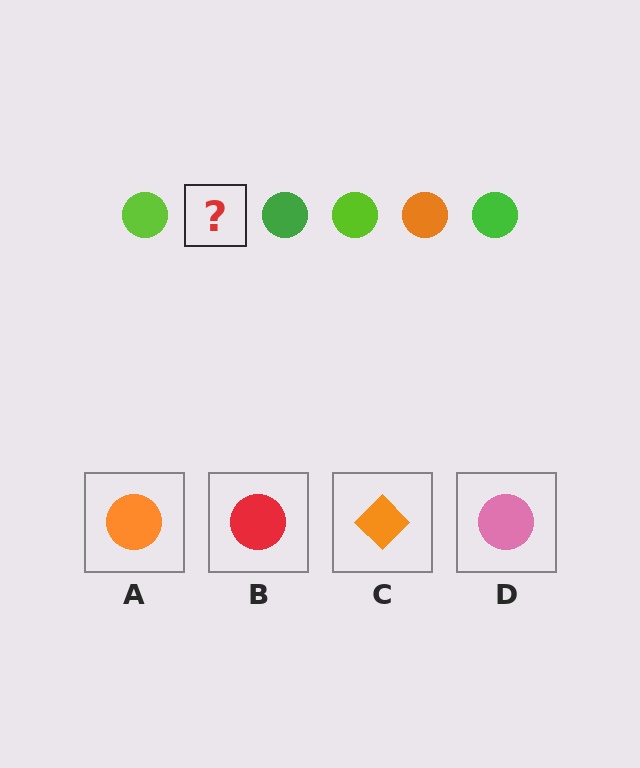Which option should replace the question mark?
Option A.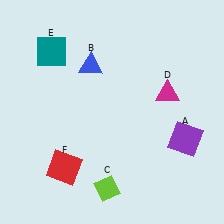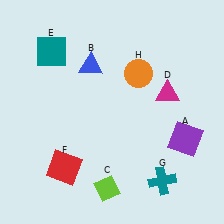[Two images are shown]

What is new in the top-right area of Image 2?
An orange circle (H) was added in the top-right area of Image 2.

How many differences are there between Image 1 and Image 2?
There are 2 differences between the two images.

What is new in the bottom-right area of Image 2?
A teal cross (G) was added in the bottom-right area of Image 2.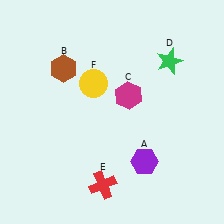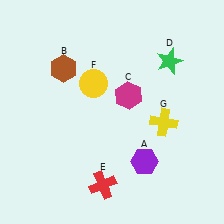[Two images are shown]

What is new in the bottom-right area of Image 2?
A yellow cross (G) was added in the bottom-right area of Image 2.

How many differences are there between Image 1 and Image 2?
There is 1 difference between the two images.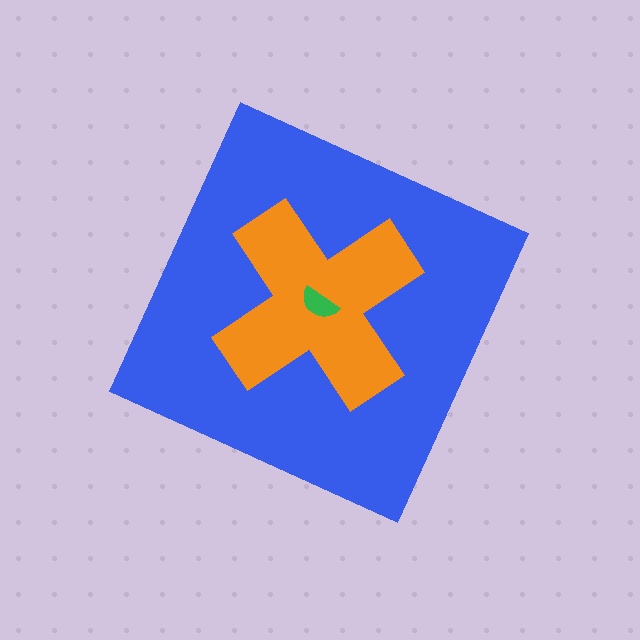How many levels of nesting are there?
3.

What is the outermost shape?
The blue diamond.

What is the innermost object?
The green semicircle.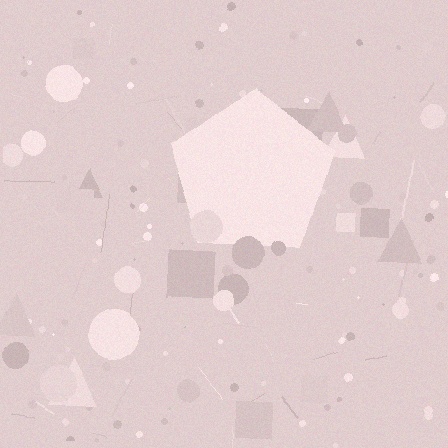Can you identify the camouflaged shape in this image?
The camouflaged shape is a pentagon.